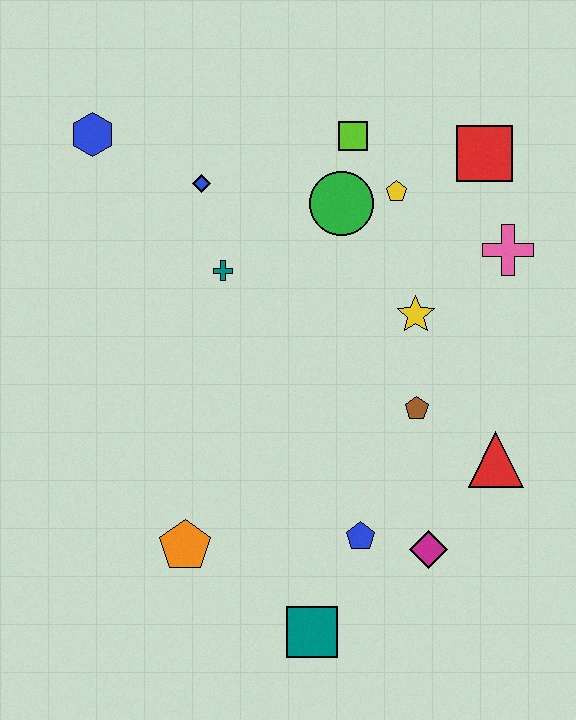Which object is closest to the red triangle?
The brown pentagon is closest to the red triangle.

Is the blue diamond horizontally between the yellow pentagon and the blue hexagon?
Yes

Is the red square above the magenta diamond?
Yes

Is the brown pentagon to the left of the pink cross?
Yes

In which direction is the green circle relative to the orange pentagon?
The green circle is above the orange pentagon.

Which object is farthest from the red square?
The teal square is farthest from the red square.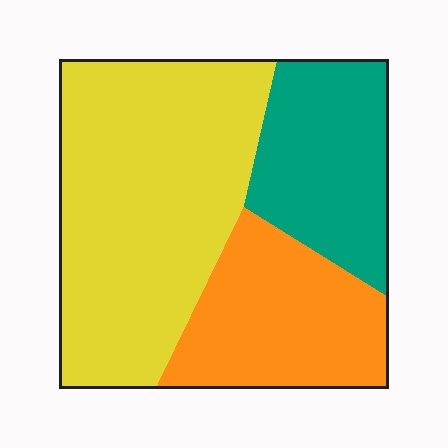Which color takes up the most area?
Yellow, at roughly 50%.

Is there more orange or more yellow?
Yellow.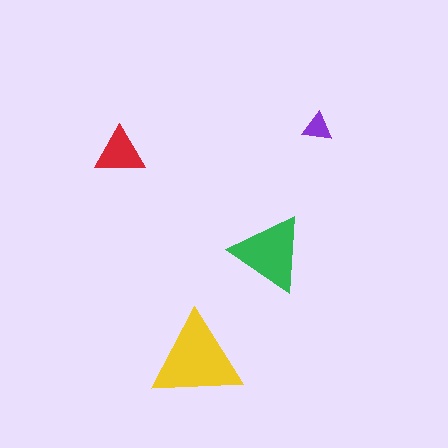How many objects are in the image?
There are 4 objects in the image.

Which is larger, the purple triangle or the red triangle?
The red one.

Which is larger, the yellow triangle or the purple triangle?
The yellow one.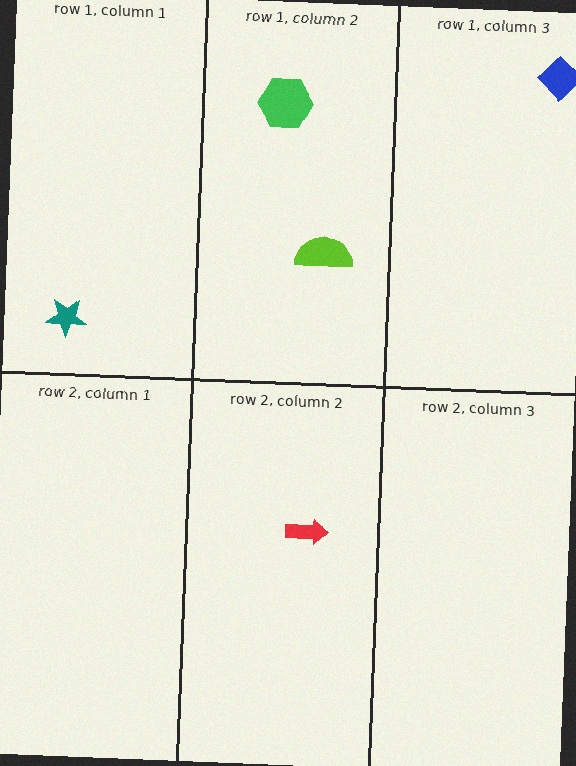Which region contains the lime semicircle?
The row 1, column 2 region.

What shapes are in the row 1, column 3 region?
The blue diamond.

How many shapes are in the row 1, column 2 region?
2.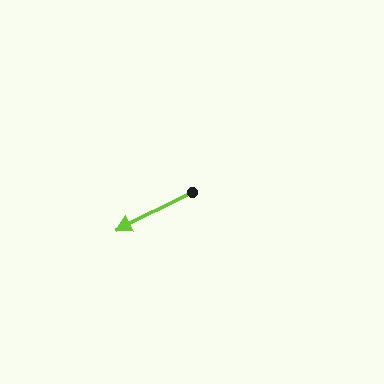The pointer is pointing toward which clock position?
Roughly 8 o'clock.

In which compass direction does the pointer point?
Southwest.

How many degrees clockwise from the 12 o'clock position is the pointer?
Approximately 243 degrees.